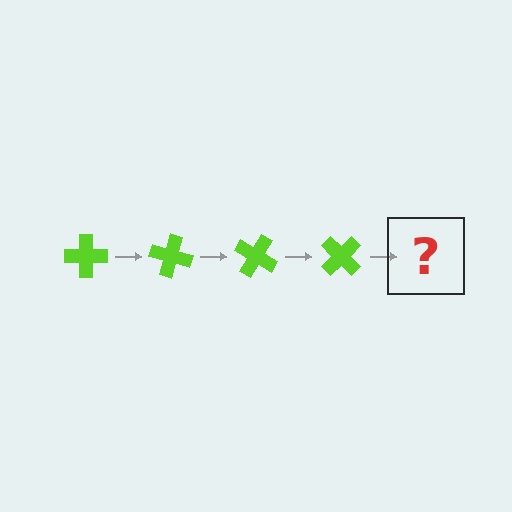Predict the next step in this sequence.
The next step is a lime cross rotated 60 degrees.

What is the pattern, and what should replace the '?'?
The pattern is that the cross rotates 15 degrees each step. The '?' should be a lime cross rotated 60 degrees.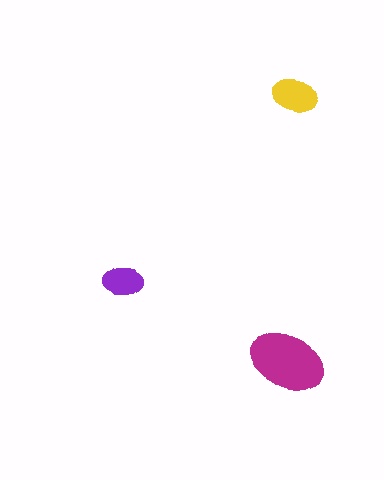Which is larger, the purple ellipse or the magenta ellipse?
The magenta one.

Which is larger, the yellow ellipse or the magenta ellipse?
The magenta one.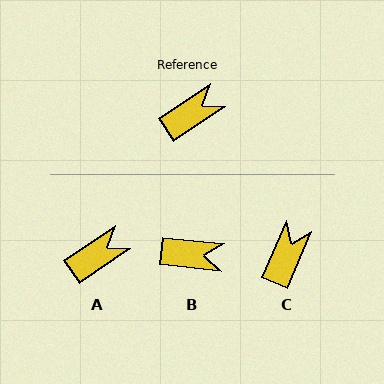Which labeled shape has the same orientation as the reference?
A.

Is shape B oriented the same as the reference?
No, it is off by about 40 degrees.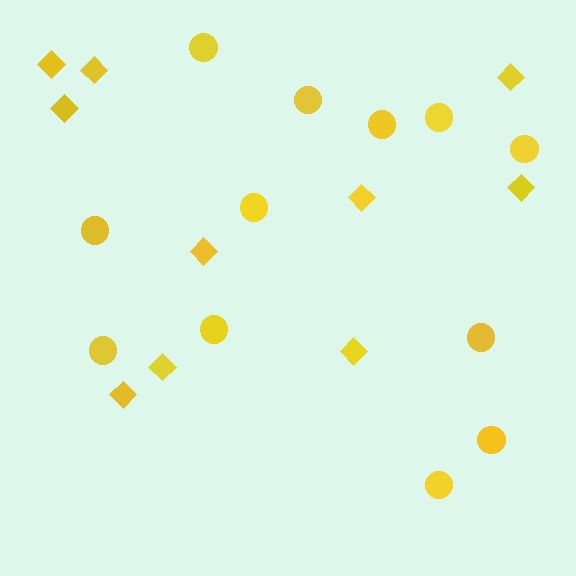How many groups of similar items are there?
There are 2 groups: one group of circles (12) and one group of diamonds (10).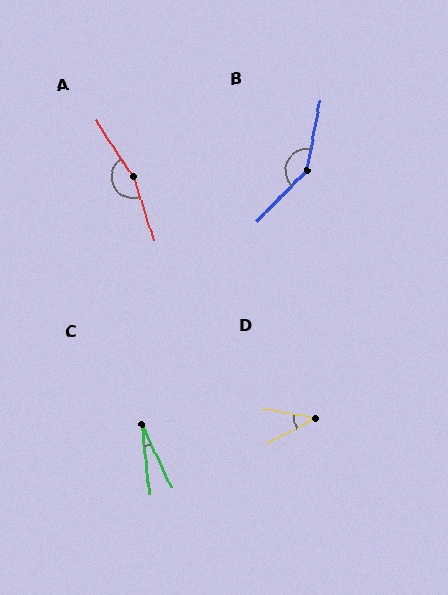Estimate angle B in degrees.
Approximately 146 degrees.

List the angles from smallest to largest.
C (18°), D (38°), B (146°), A (165°).